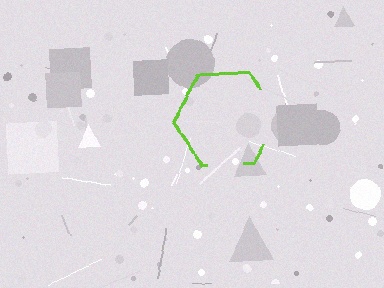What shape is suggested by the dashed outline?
The dashed outline suggests a hexagon.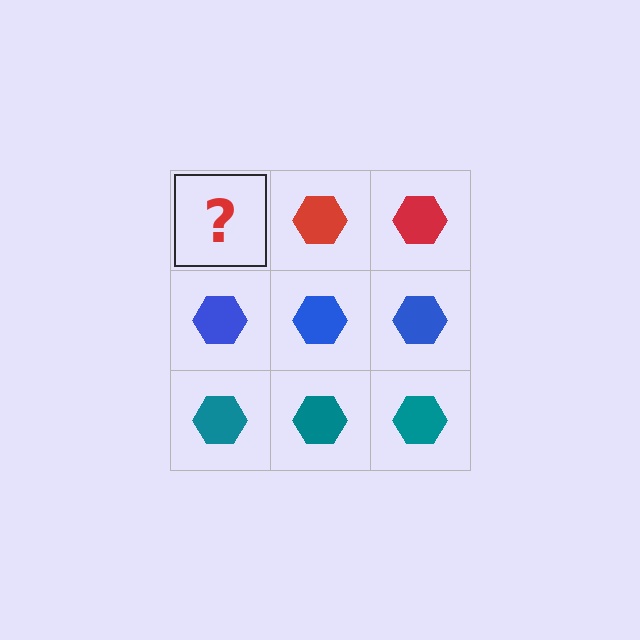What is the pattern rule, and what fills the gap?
The rule is that each row has a consistent color. The gap should be filled with a red hexagon.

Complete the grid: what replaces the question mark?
The question mark should be replaced with a red hexagon.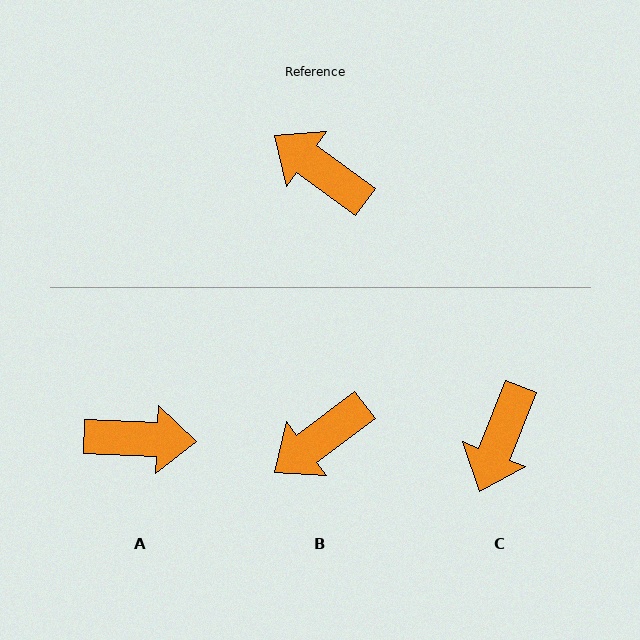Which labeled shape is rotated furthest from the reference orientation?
A, about 146 degrees away.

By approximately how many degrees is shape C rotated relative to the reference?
Approximately 104 degrees counter-clockwise.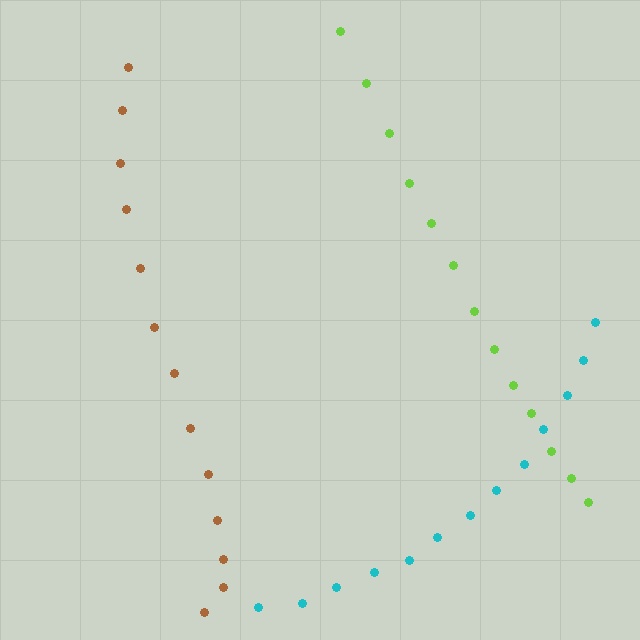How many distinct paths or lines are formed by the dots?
There are 3 distinct paths.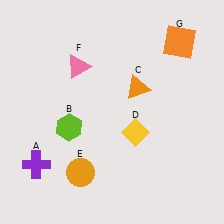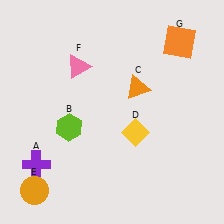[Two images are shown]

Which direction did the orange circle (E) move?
The orange circle (E) moved left.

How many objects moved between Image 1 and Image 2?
1 object moved between the two images.